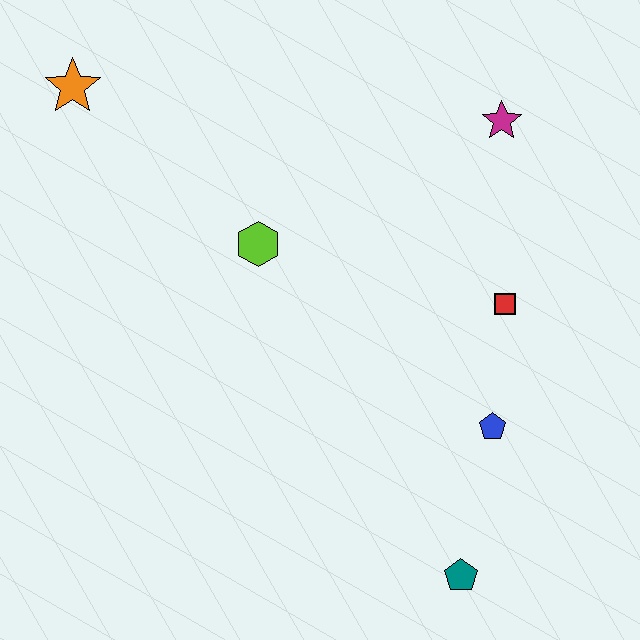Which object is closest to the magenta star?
The red square is closest to the magenta star.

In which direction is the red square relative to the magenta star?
The red square is below the magenta star.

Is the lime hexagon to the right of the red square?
No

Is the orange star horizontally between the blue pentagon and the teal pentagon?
No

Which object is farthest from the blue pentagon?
The orange star is farthest from the blue pentagon.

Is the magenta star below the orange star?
Yes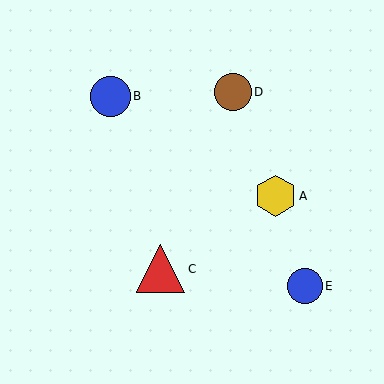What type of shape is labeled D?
Shape D is a brown circle.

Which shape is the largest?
The red triangle (labeled C) is the largest.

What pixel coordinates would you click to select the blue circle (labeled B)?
Click at (110, 96) to select the blue circle B.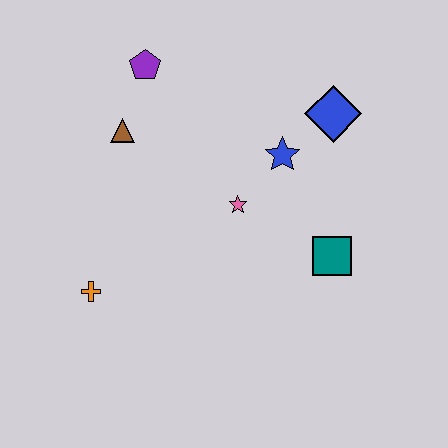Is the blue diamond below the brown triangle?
No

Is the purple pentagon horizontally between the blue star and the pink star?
No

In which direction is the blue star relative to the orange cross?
The blue star is to the right of the orange cross.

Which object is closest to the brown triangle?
The purple pentagon is closest to the brown triangle.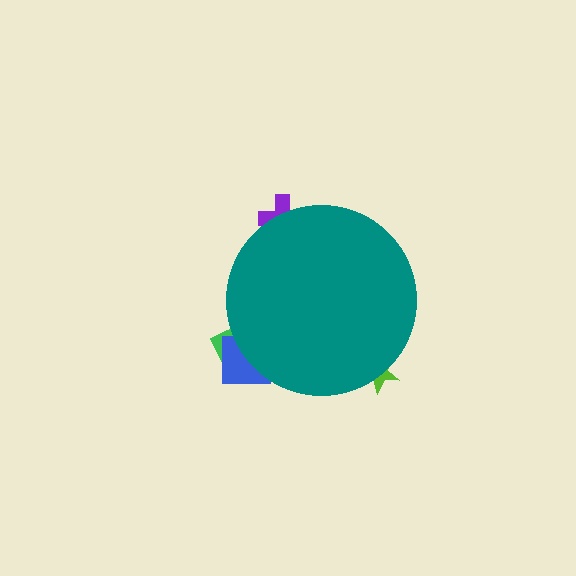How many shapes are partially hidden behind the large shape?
4 shapes are partially hidden.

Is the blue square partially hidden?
Yes, the blue square is partially hidden behind the teal circle.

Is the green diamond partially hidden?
Yes, the green diamond is partially hidden behind the teal circle.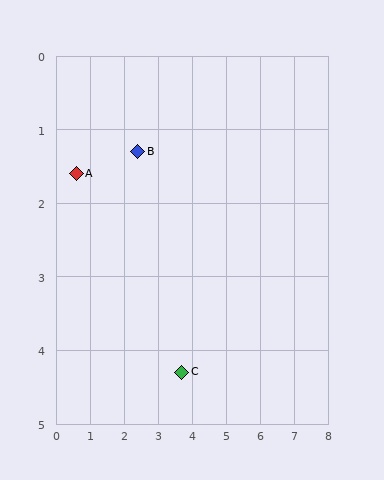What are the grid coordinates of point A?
Point A is at approximately (0.6, 1.6).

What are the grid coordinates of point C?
Point C is at approximately (3.7, 4.3).